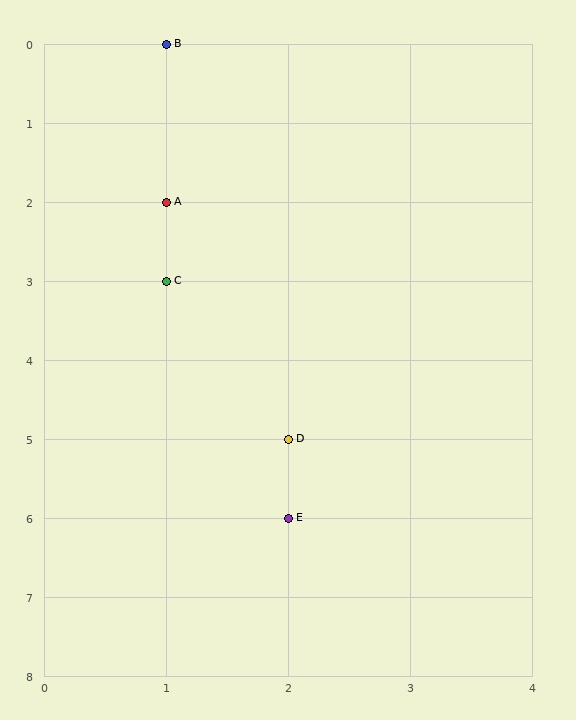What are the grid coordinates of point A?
Point A is at grid coordinates (1, 2).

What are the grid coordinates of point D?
Point D is at grid coordinates (2, 5).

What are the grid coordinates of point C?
Point C is at grid coordinates (1, 3).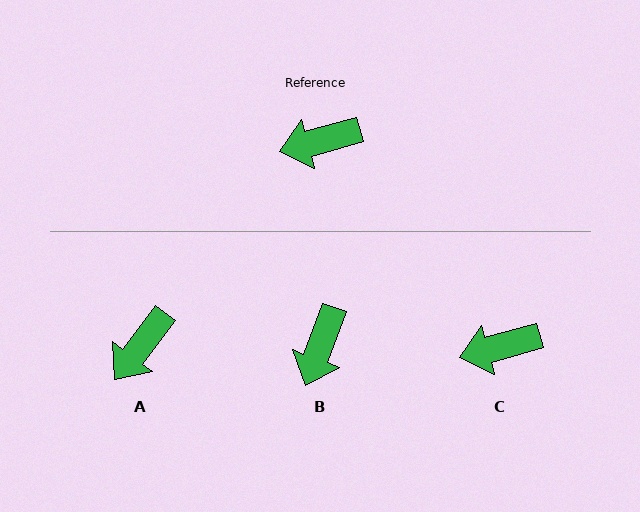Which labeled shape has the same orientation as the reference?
C.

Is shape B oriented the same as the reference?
No, it is off by about 54 degrees.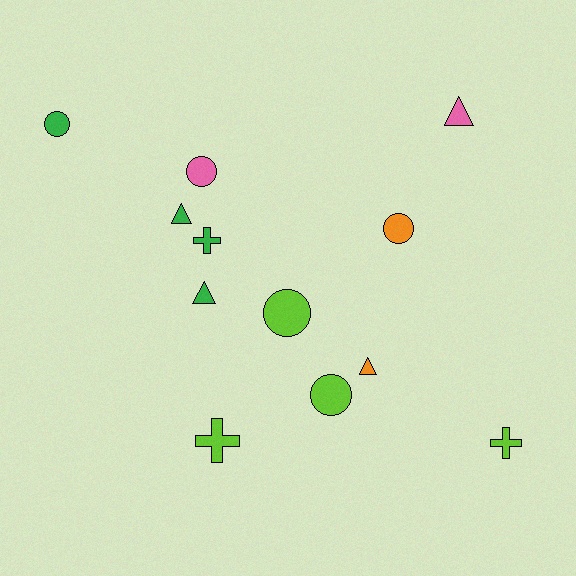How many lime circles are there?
There are 2 lime circles.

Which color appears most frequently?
Green, with 4 objects.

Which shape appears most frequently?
Circle, with 5 objects.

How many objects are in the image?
There are 12 objects.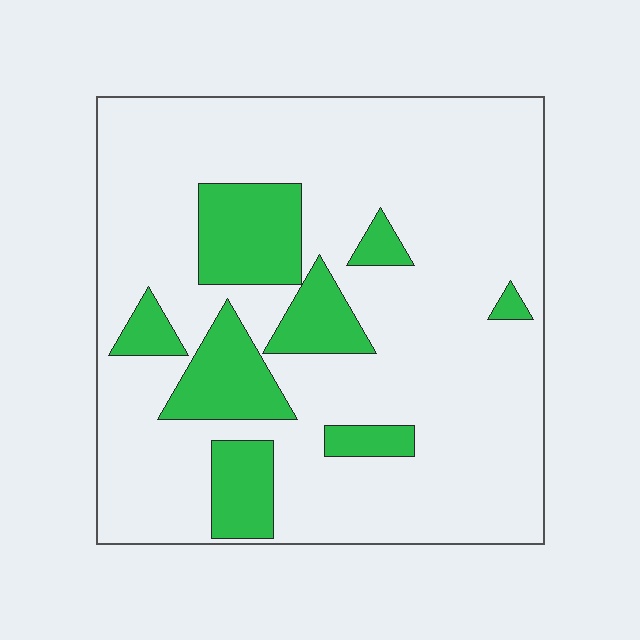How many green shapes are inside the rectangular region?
8.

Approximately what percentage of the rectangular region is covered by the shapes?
Approximately 20%.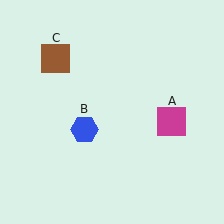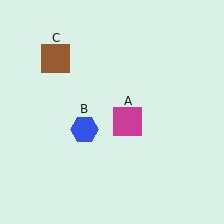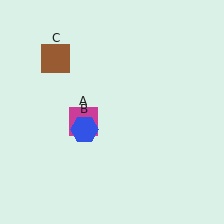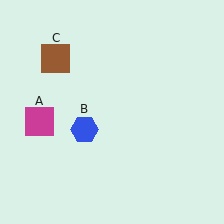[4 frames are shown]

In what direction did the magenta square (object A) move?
The magenta square (object A) moved left.